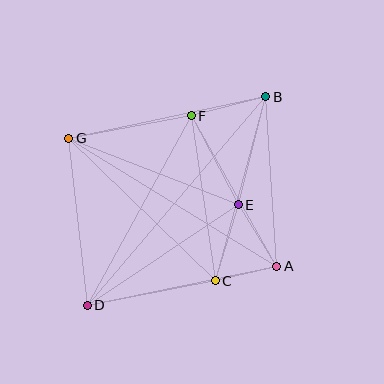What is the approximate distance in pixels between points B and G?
The distance between B and G is approximately 201 pixels.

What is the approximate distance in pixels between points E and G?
The distance between E and G is approximately 182 pixels.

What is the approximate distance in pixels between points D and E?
The distance between D and E is approximately 181 pixels.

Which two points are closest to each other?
Points A and C are closest to each other.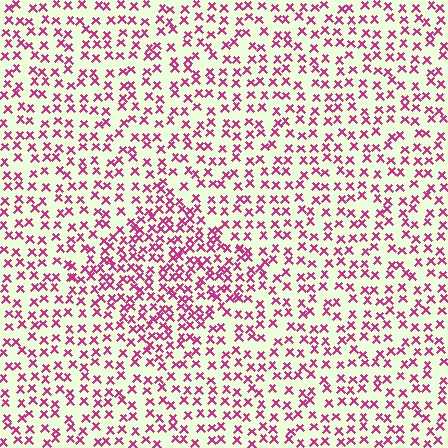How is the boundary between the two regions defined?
The boundary is defined by a change in element density (approximately 1.7x ratio). All elements are the same color, size, and shape.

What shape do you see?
I see a diamond.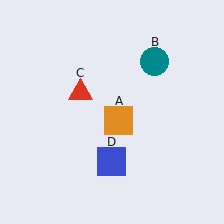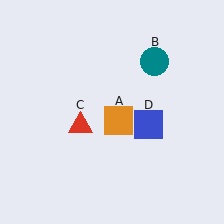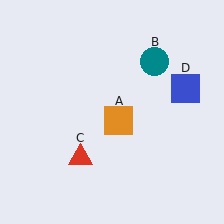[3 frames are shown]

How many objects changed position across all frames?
2 objects changed position: red triangle (object C), blue square (object D).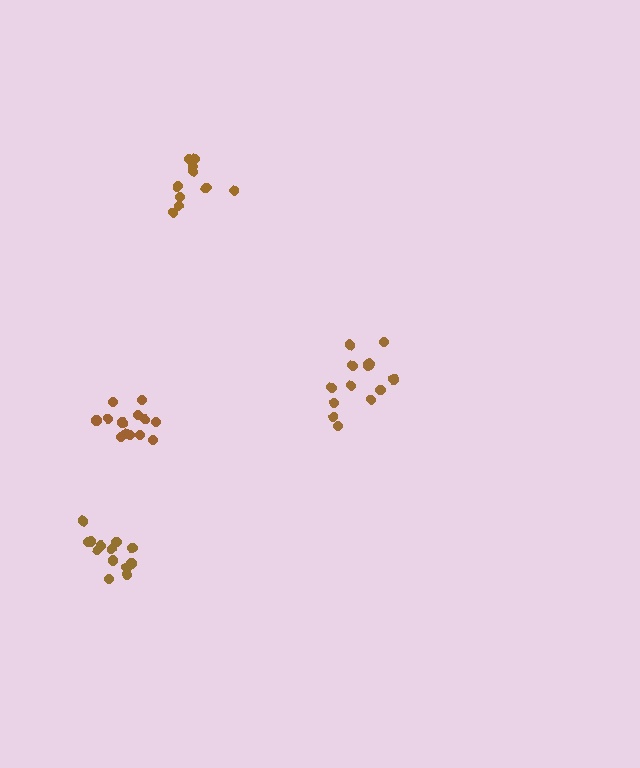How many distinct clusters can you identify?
There are 4 distinct clusters.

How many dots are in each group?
Group 1: 10 dots, Group 2: 13 dots, Group 3: 14 dots, Group 4: 13 dots (50 total).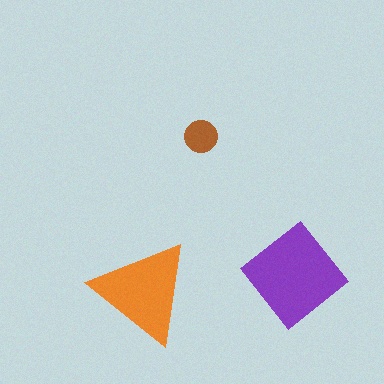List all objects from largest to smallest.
The purple diamond, the orange triangle, the brown circle.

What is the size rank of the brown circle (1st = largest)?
3rd.